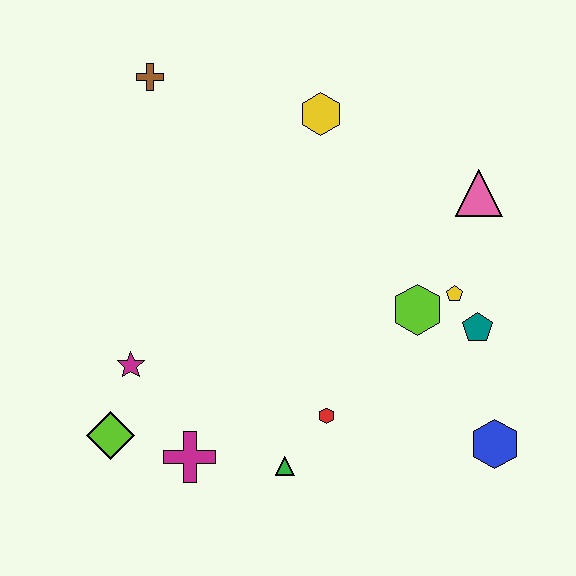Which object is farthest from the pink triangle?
The lime diamond is farthest from the pink triangle.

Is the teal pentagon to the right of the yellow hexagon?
Yes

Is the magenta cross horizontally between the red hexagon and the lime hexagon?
No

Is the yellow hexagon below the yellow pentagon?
No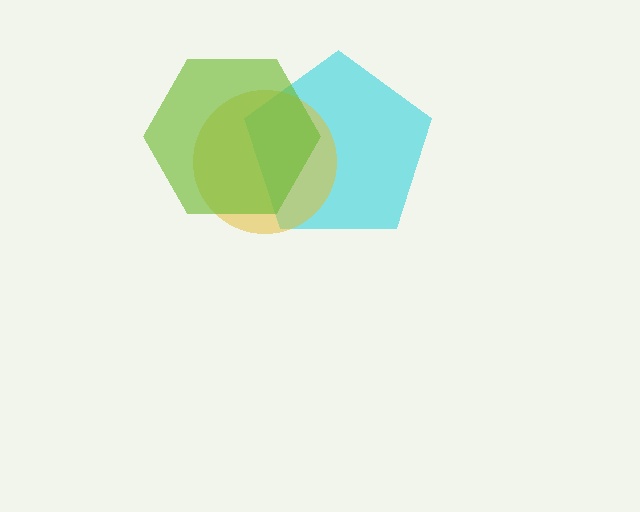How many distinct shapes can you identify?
There are 3 distinct shapes: a cyan pentagon, a yellow circle, a lime hexagon.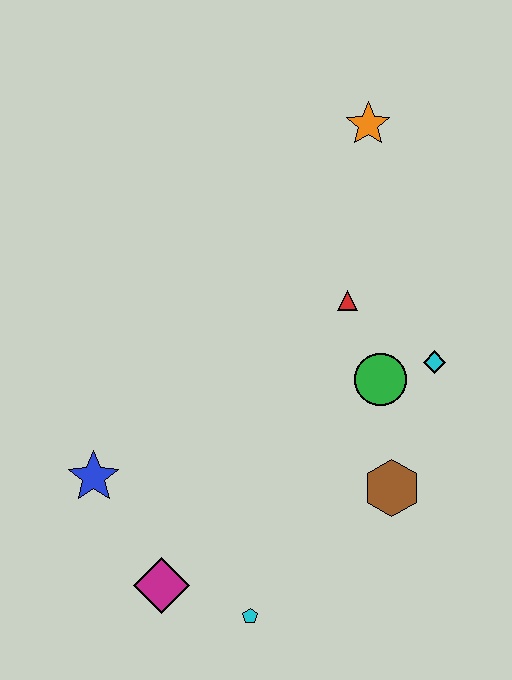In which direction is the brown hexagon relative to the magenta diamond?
The brown hexagon is to the right of the magenta diamond.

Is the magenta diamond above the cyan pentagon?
Yes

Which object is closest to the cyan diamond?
The green circle is closest to the cyan diamond.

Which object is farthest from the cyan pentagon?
The orange star is farthest from the cyan pentagon.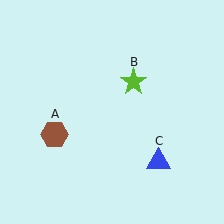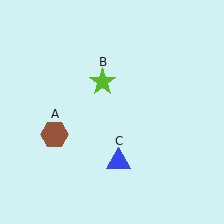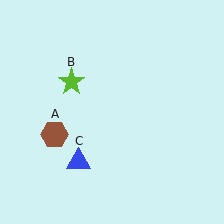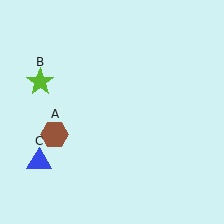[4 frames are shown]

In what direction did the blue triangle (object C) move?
The blue triangle (object C) moved left.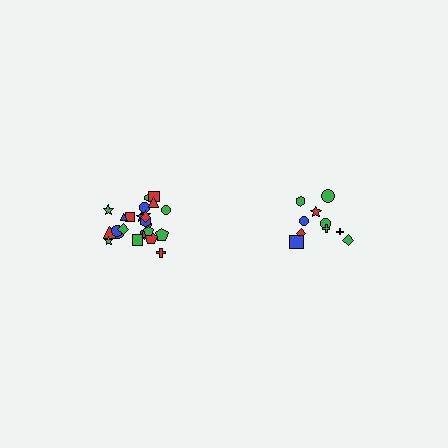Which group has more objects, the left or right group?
The left group.